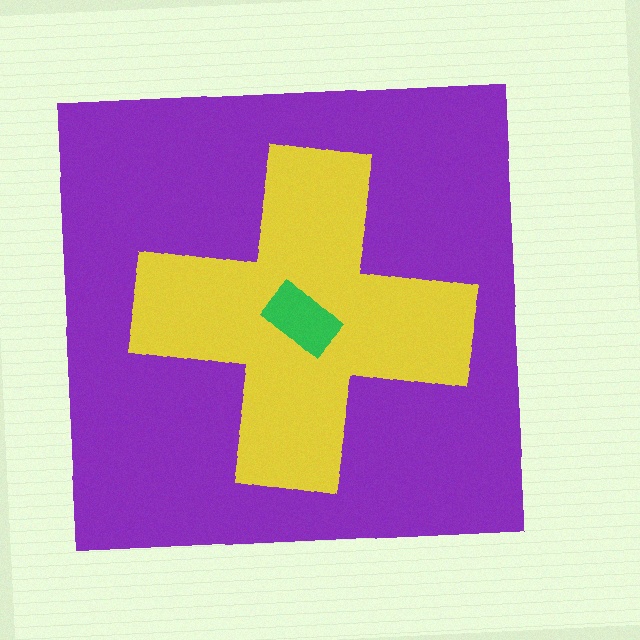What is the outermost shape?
The purple square.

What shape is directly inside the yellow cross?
The green rectangle.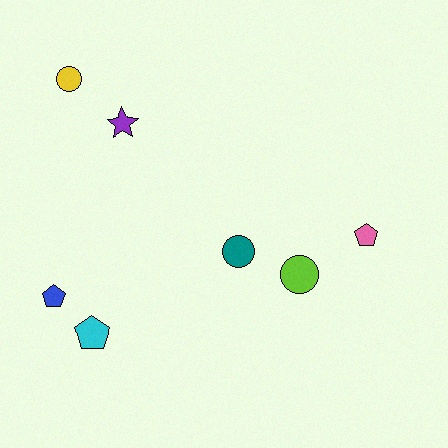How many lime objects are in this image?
There is 1 lime object.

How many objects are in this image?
There are 7 objects.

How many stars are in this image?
There is 1 star.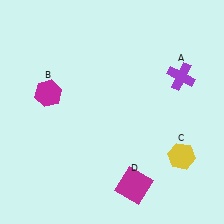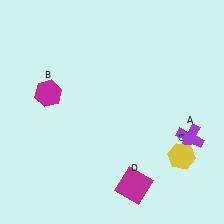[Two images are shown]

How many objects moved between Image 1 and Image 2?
1 object moved between the two images.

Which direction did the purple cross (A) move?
The purple cross (A) moved down.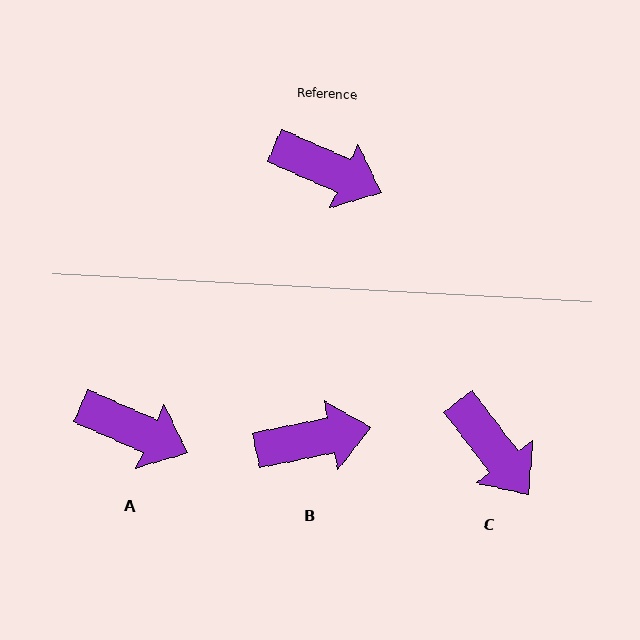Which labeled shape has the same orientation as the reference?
A.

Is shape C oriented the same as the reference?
No, it is off by about 29 degrees.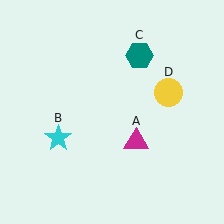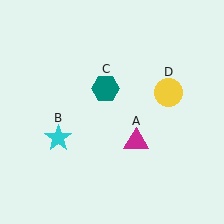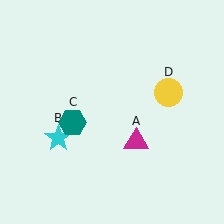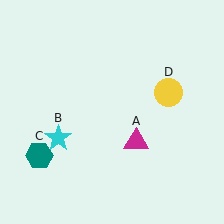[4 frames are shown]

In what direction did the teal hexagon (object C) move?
The teal hexagon (object C) moved down and to the left.